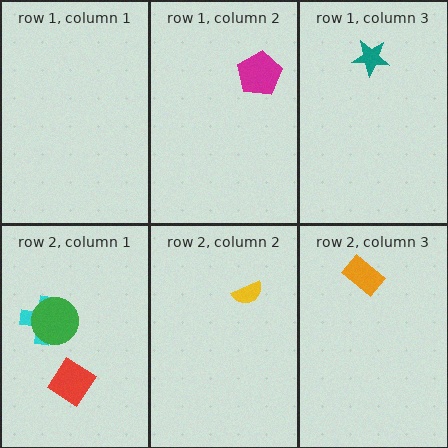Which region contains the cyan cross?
The row 2, column 1 region.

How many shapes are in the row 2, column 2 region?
1.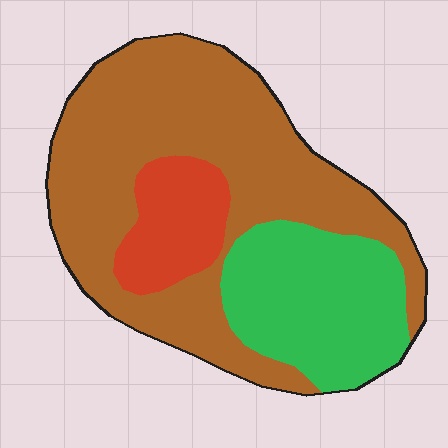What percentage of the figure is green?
Green takes up about one quarter (1/4) of the figure.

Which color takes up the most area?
Brown, at roughly 60%.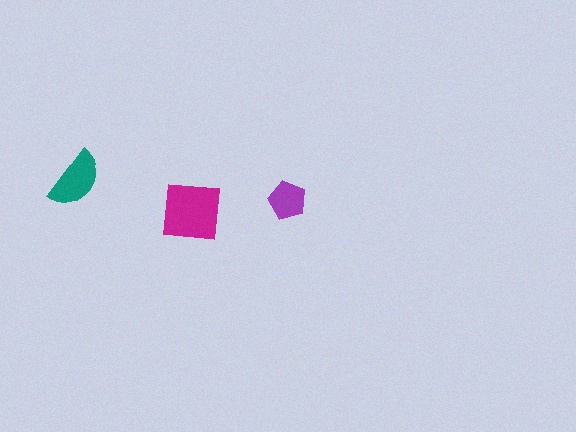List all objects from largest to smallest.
The magenta square, the teal semicircle, the purple pentagon.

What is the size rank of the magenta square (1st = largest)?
1st.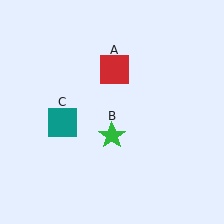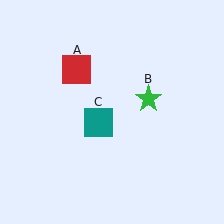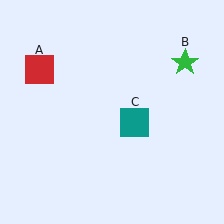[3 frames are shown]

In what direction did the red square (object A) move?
The red square (object A) moved left.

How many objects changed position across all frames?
3 objects changed position: red square (object A), green star (object B), teal square (object C).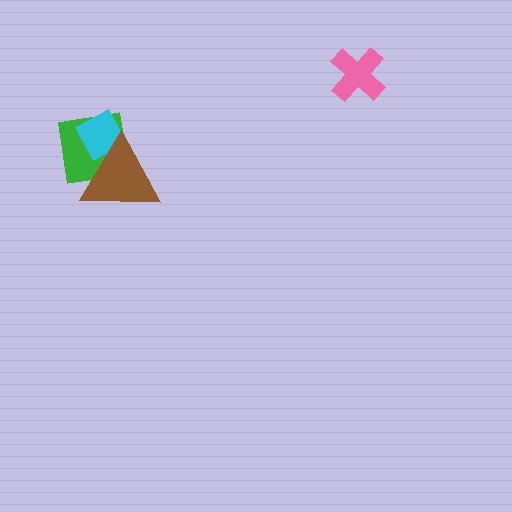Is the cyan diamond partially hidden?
Yes, it is partially covered by another shape.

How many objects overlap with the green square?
2 objects overlap with the green square.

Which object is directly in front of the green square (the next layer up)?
The cyan diamond is directly in front of the green square.